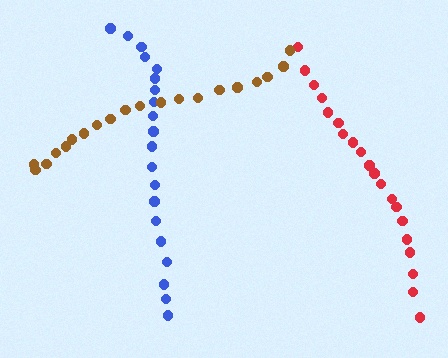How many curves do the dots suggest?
There are 3 distinct paths.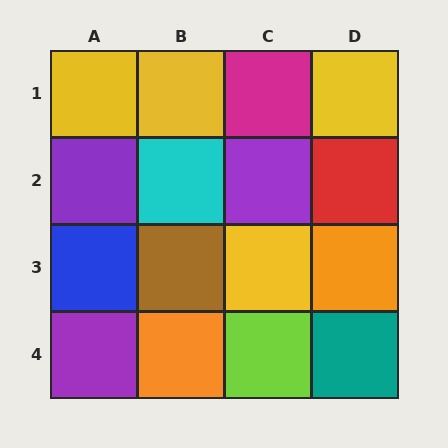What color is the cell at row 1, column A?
Yellow.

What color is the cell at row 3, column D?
Orange.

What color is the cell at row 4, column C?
Lime.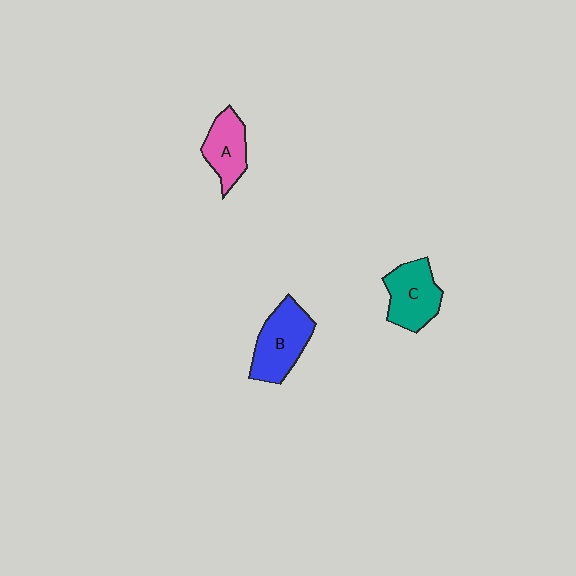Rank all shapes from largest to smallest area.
From largest to smallest: B (blue), C (teal), A (pink).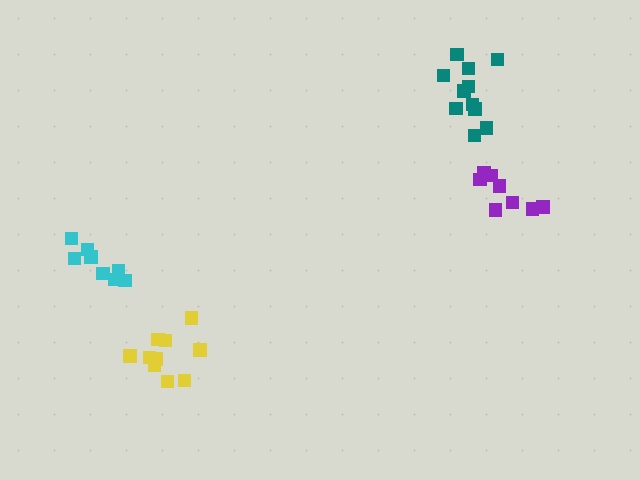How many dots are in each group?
Group 1: 8 dots, Group 2: 11 dots, Group 3: 8 dots, Group 4: 10 dots (37 total).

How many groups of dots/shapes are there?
There are 4 groups.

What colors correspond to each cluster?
The clusters are colored: purple, teal, cyan, yellow.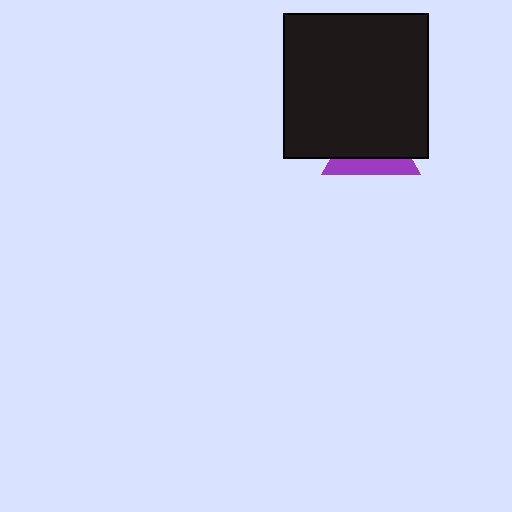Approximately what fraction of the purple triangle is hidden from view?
Roughly 67% of the purple triangle is hidden behind the black square.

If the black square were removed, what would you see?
You would see the complete purple triangle.